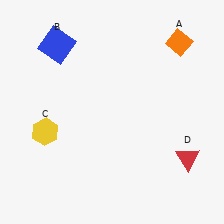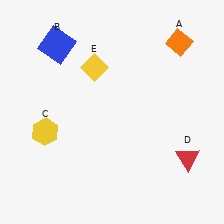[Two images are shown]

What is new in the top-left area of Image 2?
A yellow diamond (E) was added in the top-left area of Image 2.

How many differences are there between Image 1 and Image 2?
There is 1 difference between the two images.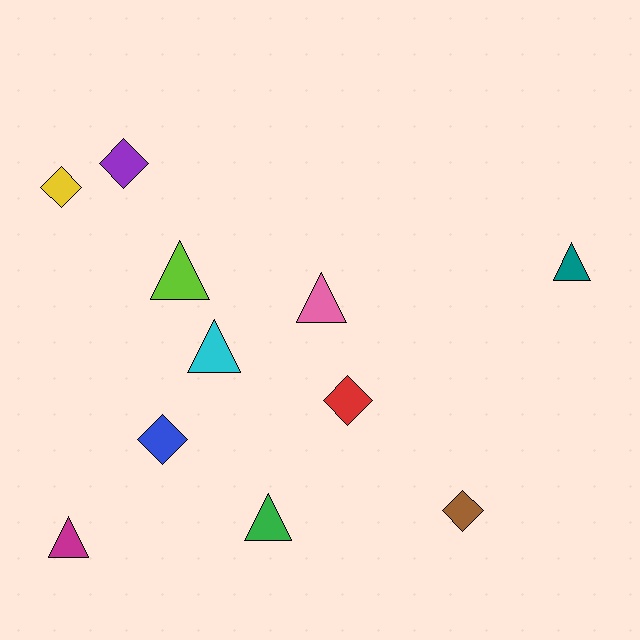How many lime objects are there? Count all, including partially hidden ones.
There is 1 lime object.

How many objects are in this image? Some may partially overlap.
There are 11 objects.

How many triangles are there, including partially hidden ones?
There are 6 triangles.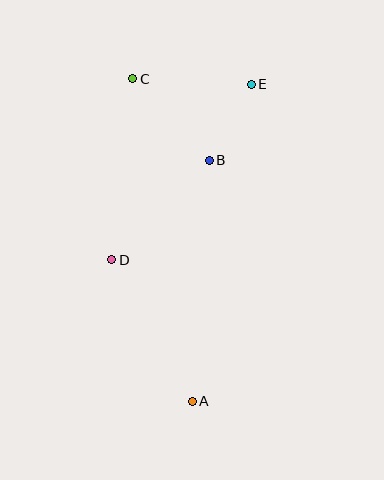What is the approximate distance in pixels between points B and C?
The distance between B and C is approximately 112 pixels.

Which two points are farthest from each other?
Points A and C are farthest from each other.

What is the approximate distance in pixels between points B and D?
The distance between B and D is approximately 139 pixels.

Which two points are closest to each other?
Points B and E are closest to each other.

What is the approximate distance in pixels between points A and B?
The distance between A and B is approximately 241 pixels.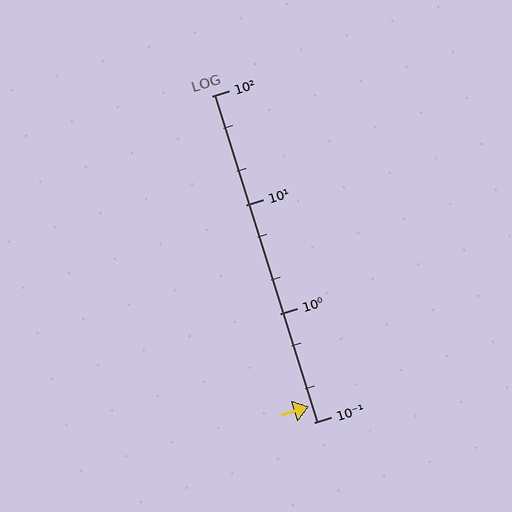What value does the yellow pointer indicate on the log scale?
The pointer indicates approximately 0.14.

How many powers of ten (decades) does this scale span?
The scale spans 3 decades, from 0.1 to 100.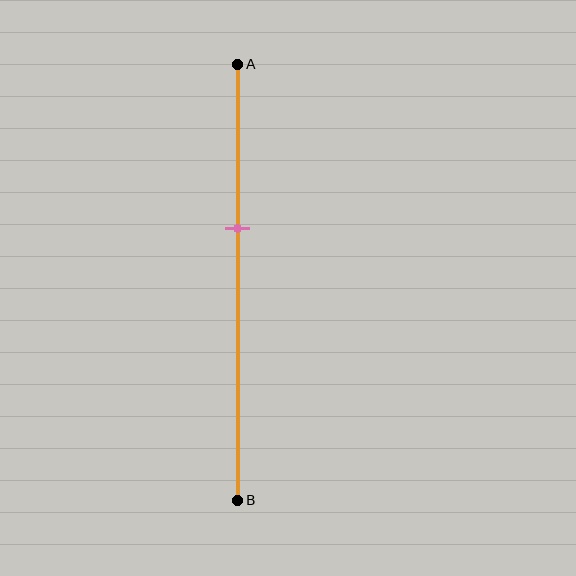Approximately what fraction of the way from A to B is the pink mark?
The pink mark is approximately 40% of the way from A to B.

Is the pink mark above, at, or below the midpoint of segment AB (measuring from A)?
The pink mark is above the midpoint of segment AB.